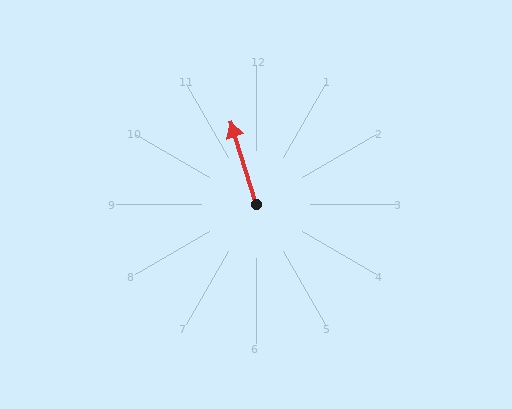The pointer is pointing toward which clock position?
Roughly 11 o'clock.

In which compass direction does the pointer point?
North.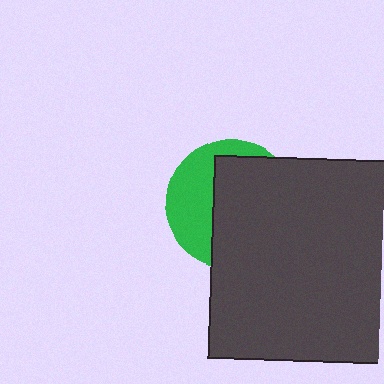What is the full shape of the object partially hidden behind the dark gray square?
The partially hidden object is a green circle.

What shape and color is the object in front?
The object in front is a dark gray square.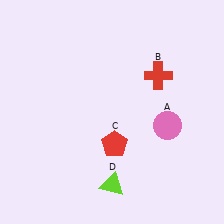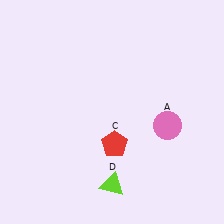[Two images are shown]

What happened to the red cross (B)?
The red cross (B) was removed in Image 2. It was in the top-right area of Image 1.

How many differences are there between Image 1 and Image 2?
There is 1 difference between the two images.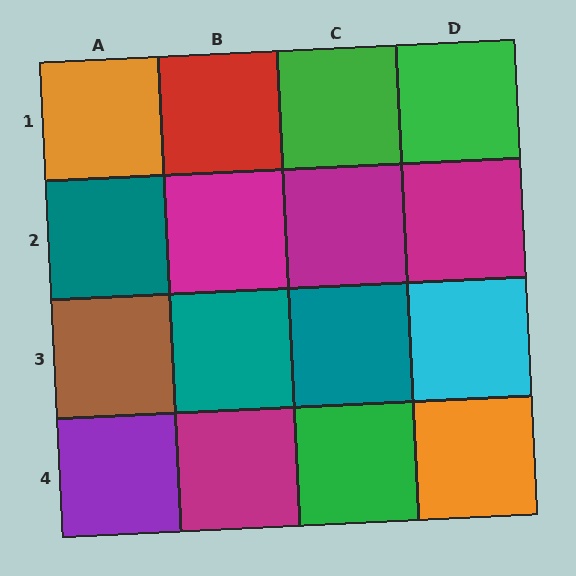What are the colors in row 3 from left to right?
Brown, teal, teal, cyan.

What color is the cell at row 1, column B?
Red.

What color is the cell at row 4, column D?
Orange.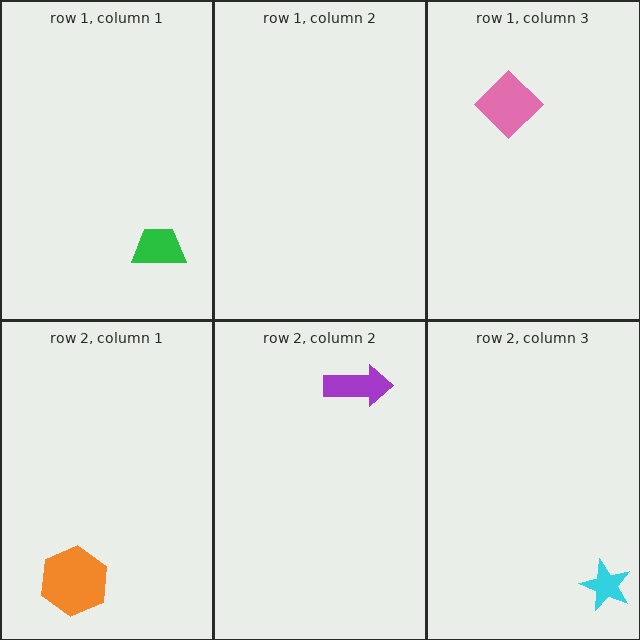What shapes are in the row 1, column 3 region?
The pink diamond.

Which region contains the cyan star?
The row 2, column 3 region.